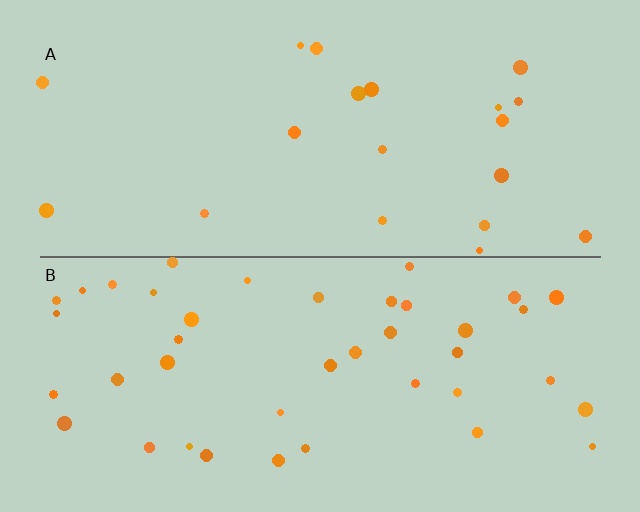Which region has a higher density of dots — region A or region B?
B (the bottom).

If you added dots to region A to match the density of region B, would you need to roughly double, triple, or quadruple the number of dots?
Approximately double.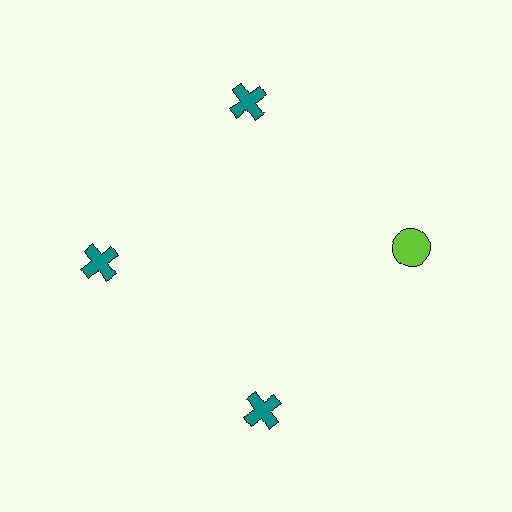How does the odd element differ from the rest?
It differs in both color (lime instead of teal) and shape (circle instead of cross).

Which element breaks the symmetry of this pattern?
The lime circle at roughly the 3 o'clock position breaks the symmetry. All other shapes are teal crosses.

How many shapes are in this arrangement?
There are 4 shapes arranged in a ring pattern.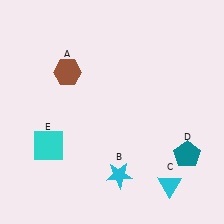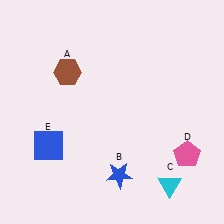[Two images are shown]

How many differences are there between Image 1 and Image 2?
There are 3 differences between the two images.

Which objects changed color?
B changed from cyan to blue. D changed from teal to pink. E changed from cyan to blue.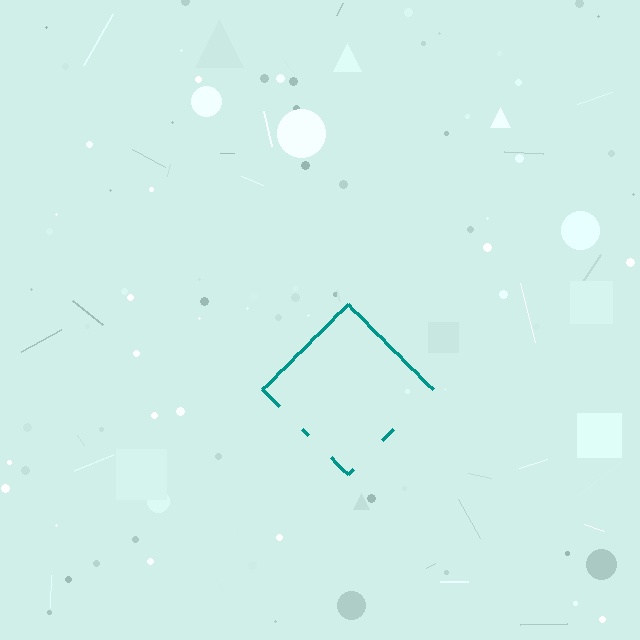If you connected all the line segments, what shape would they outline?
They would outline a diamond.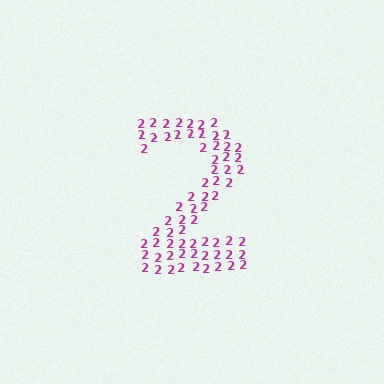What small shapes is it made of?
It is made of small digit 2's.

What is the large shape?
The large shape is the digit 2.